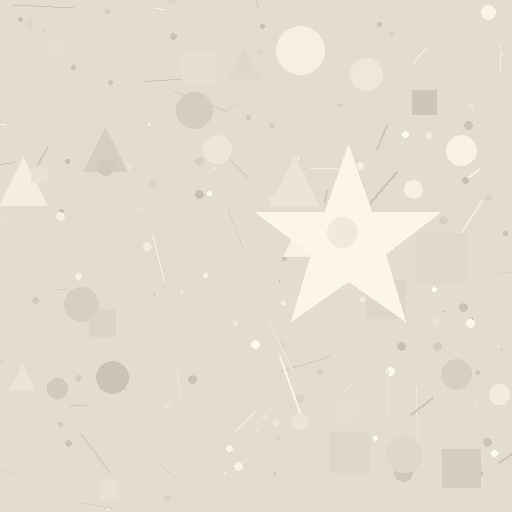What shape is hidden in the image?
A star is hidden in the image.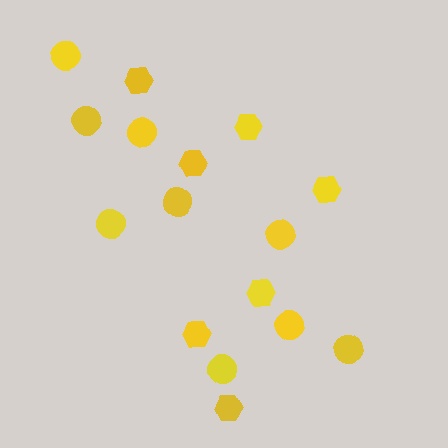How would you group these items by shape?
There are 2 groups: one group of hexagons (7) and one group of circles (9).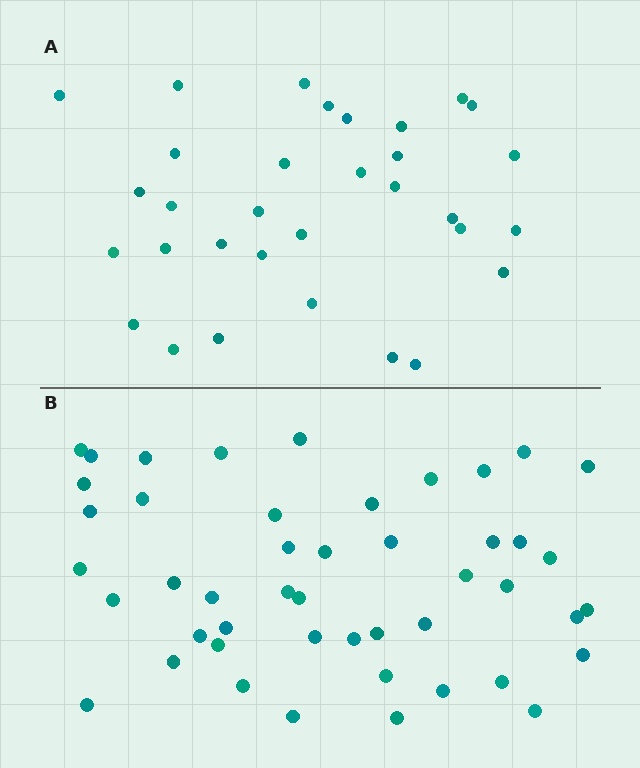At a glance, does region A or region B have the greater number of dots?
Region B (the bottom region) has more dots.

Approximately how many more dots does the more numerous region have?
Region B has approximately 15 more dots than region A.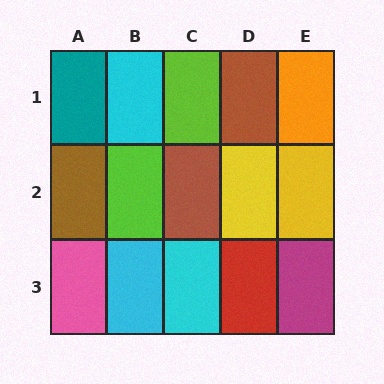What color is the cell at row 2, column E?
Yellow.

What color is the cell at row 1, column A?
Teal.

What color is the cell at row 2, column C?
Brown.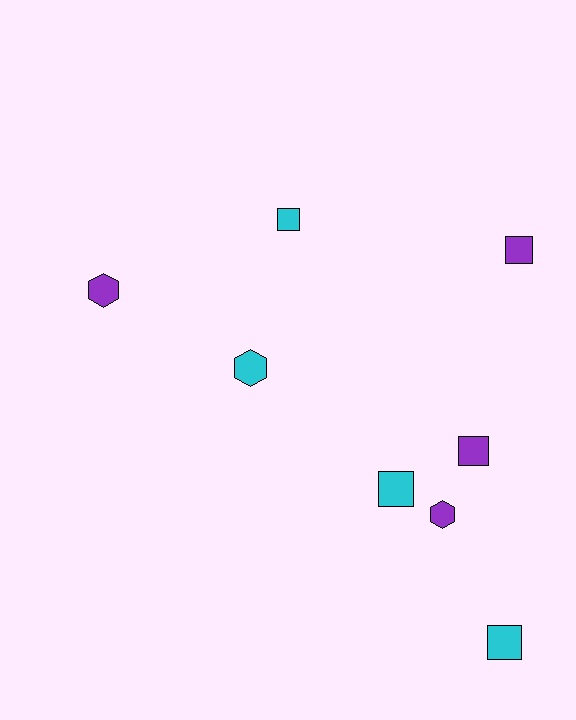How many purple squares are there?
There are 2 purple squares.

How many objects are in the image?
There are 8 objects.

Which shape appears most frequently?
Square, with 5 objects.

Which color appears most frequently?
Purple, with 4 objects.